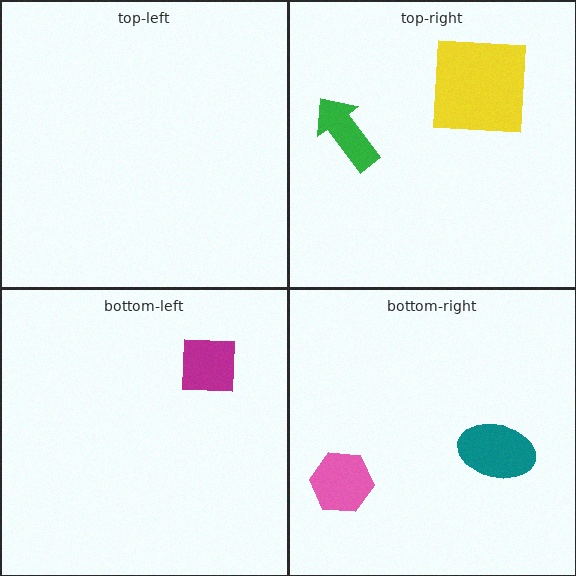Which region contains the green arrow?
The top-right region.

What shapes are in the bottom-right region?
The pink hexagon, the teal ellipse.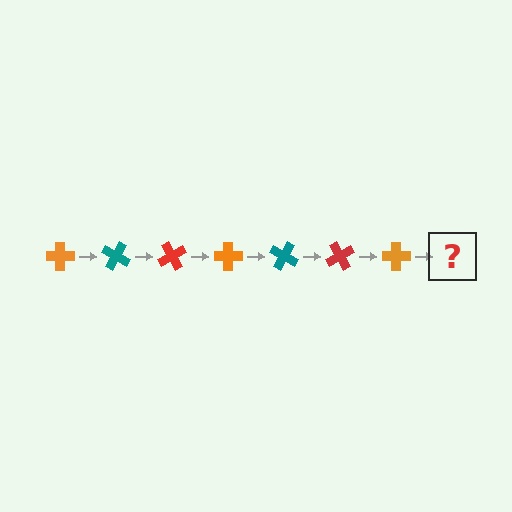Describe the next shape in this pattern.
It should be a teal cross, rotated 210 degrees from the start.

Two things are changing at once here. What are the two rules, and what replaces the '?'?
The two rules are that it rotates 30 degrees each step and the color cycles through orange, teal, and red. The '?' should be a teal cross, rotated 210 degrees from the start.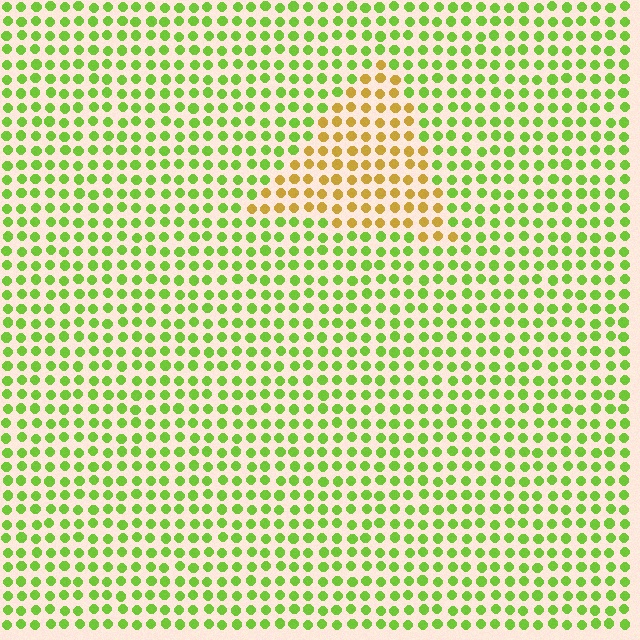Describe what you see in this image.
The image is filled with small lime elements in a uniform arrangement. A triangle-shaped region is visible where the elements are tinted to a slightly different hue, forming a subtle color boundary.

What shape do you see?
I see a triangle.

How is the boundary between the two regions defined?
The boundary is defined purely by a slight shift in hue (about 52 degrees). Spacing, size, and orientation are identical on both sides.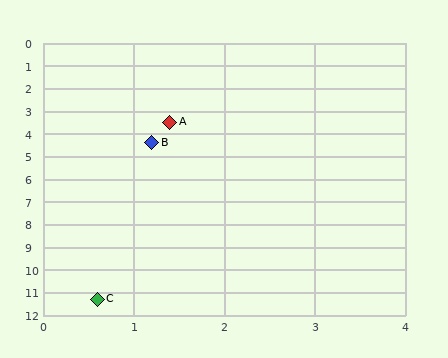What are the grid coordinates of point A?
Point A is at approximately (1.4, 3.5).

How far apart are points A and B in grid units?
Points A and B are about 0.9 grid units apart.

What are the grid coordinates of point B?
Point B is at approximately (1.2, 4.4).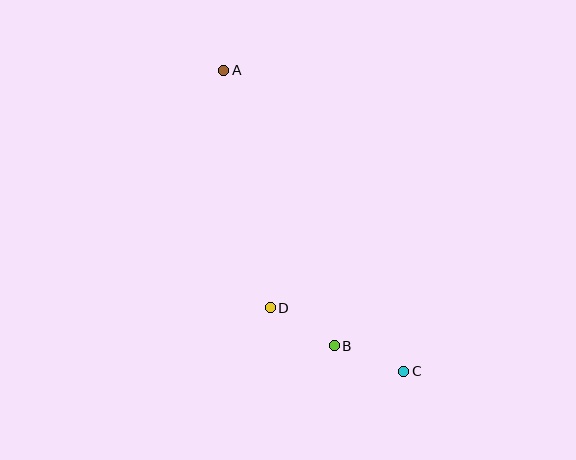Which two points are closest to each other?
Points B and C are closest to each other.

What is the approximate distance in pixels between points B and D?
The distance between B and D is approximately 74 pixels.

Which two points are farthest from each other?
Points A and C are farthest from each other.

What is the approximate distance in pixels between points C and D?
The distance between C and D is approximately 148 pixels.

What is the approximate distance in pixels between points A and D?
The distance between A and D is approximately 242 pixels.